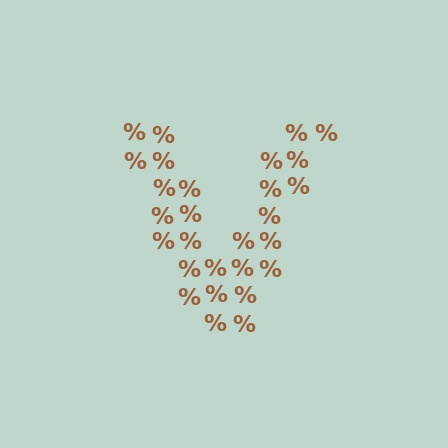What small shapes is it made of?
It is made of small percent signs.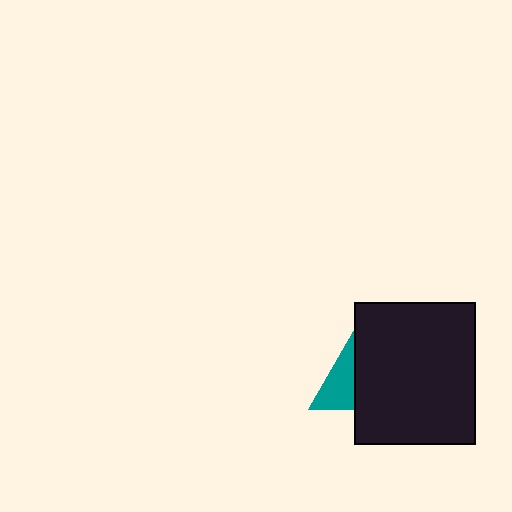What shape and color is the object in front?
The object in front is a black rectangle.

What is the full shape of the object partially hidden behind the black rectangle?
The partially hidden object is a teal triangle.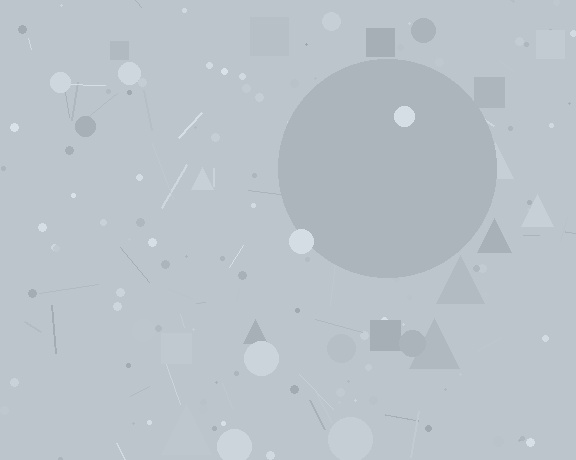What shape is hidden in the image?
A circle is hidden in the image.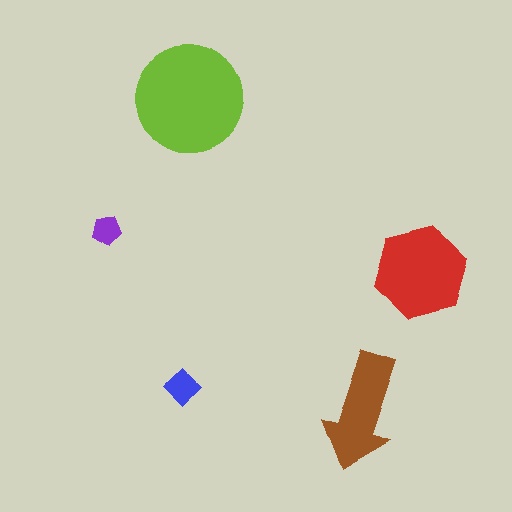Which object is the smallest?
The purple pentagon.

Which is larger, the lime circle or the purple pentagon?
The lime circle.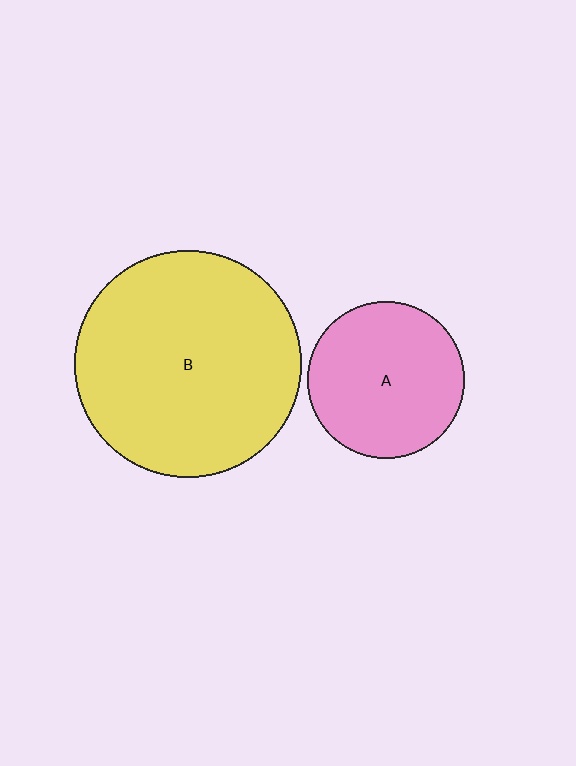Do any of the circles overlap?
No, none of the circles overlap.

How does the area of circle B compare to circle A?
Approximately 2.1 times.